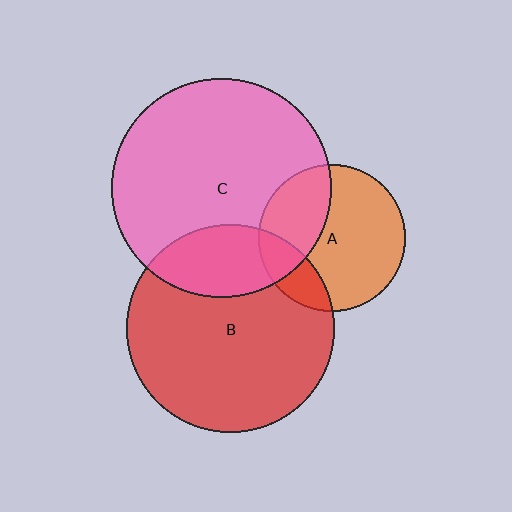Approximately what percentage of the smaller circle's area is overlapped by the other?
Approximately 20%.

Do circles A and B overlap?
Yes.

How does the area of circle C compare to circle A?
Approximately 2.2 times.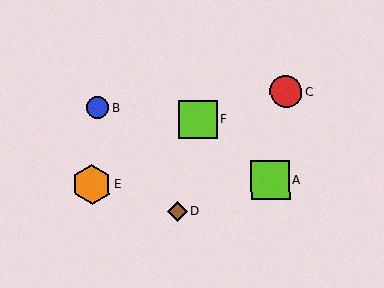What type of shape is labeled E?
Shape E is an orange hexagon.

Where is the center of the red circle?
The center of the red circle is at (286, 92).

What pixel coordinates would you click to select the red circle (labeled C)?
Click at (286, 92) to select the red circle C.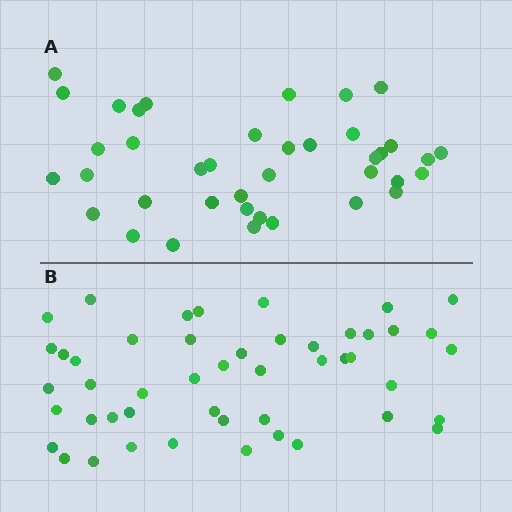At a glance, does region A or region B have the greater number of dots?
Region B (the bottom region) has more dots.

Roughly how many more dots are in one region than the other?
Region B has roughly 8 or so more dots than region A.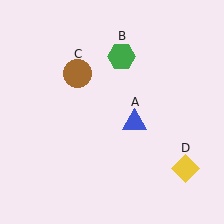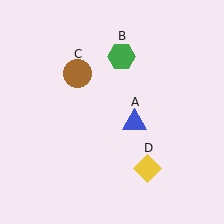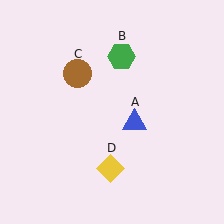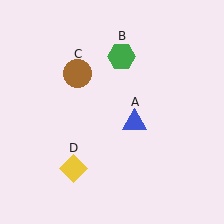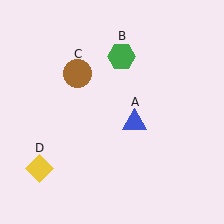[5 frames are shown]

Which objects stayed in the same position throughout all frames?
Blue triangle (object A) and green hexagon (object B) and brown circle (object C) remained stationary.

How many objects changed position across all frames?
1 object changed position: yellow diamond (object D).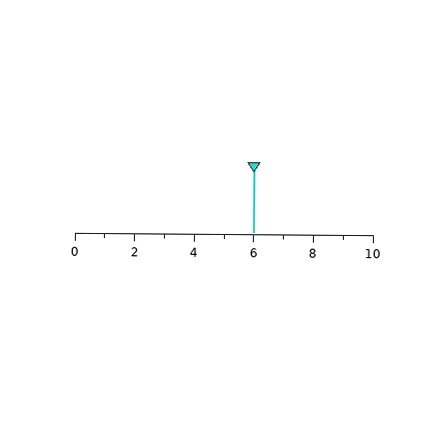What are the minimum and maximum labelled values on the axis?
The axis runs from 0 to 10.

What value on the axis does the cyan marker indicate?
The marker indicates approximately 6.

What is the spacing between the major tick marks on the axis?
The major ticks are spaced 2 apart.